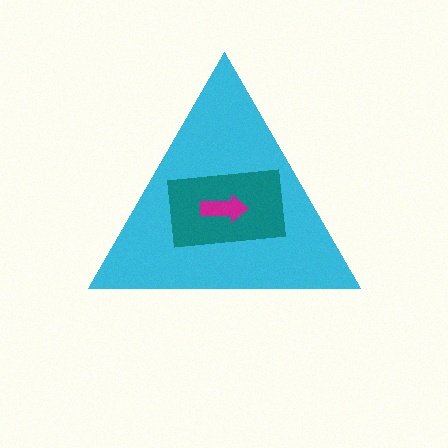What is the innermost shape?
The magenta arrow.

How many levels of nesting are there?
3.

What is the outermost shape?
The cyan triangle.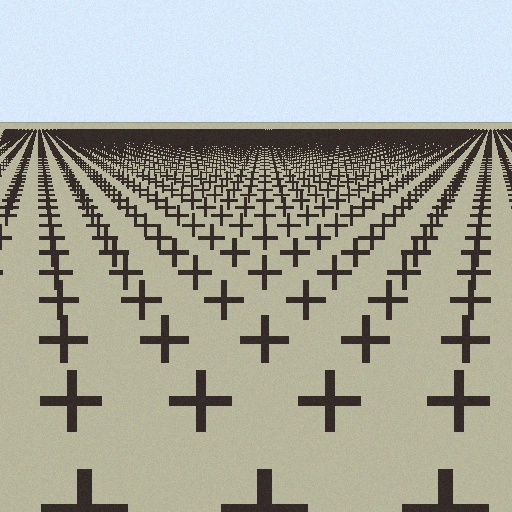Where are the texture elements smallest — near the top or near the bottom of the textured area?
Near the top.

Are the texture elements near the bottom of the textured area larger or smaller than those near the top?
Larger. Near the bottom, elements are closer to the viewer and appear at a bigger on-screen size.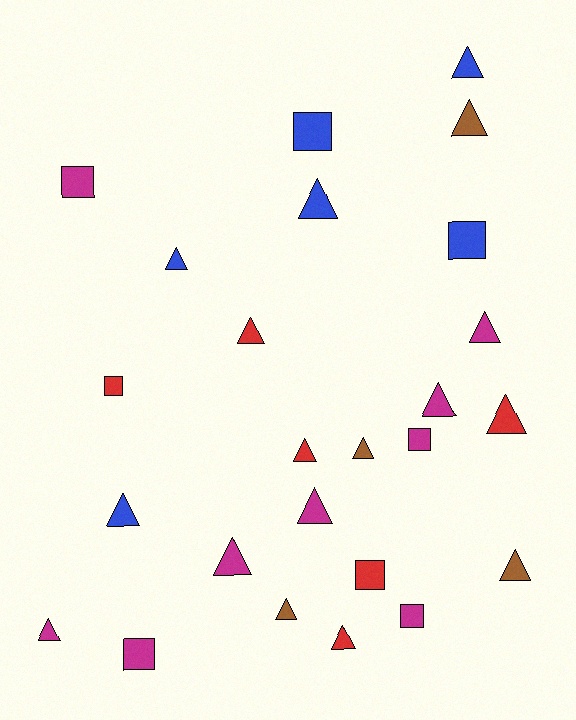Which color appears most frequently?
Magenta, with 9 objects.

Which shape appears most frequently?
Triangle, with 17 objects.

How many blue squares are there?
There are 2 blue squares.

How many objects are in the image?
There are 25 objects.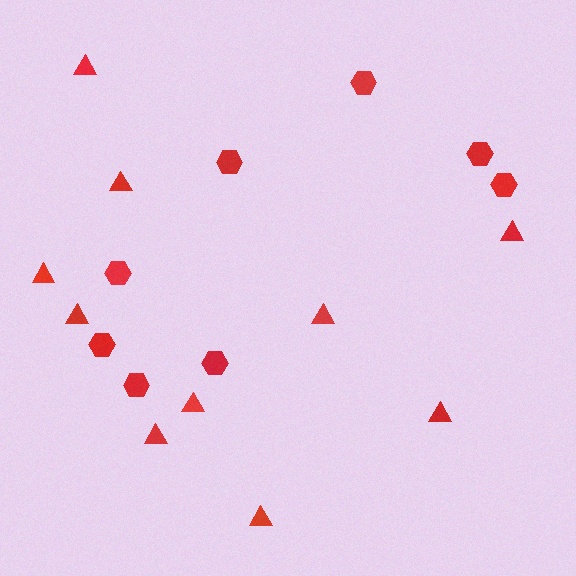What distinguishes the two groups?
There are 2 groups: one group of triangles (10) and one group of hexagons (8).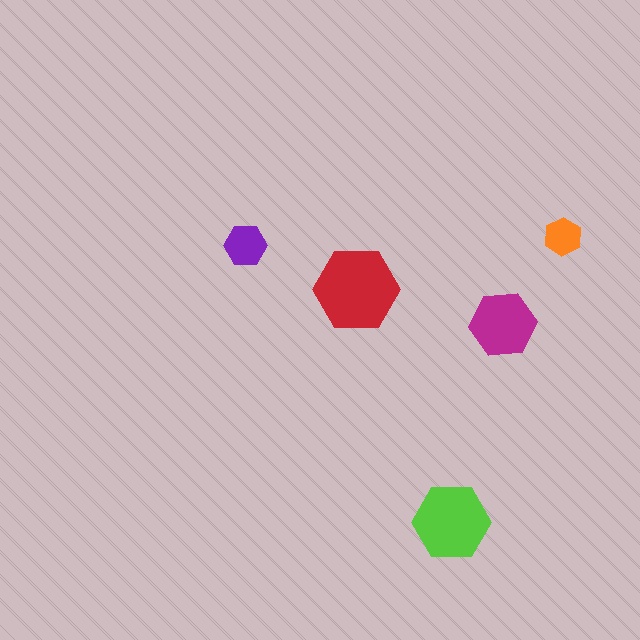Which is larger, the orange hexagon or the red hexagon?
The red one.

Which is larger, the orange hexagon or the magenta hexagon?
The magenta one.